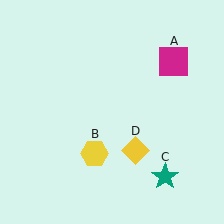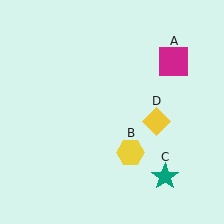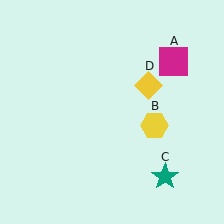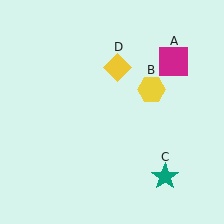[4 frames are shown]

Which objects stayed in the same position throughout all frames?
Magenta square (object A) and teal star (object C) remained stationary.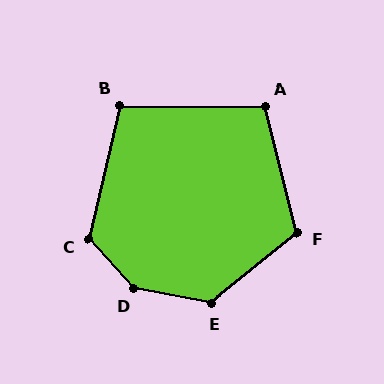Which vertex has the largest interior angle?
D, at approximately 142 degrees.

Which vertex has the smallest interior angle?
B, at approximately 102 degrees.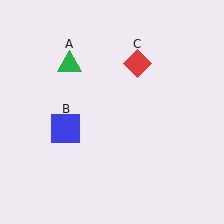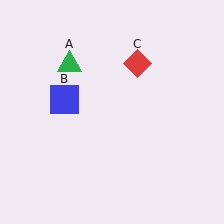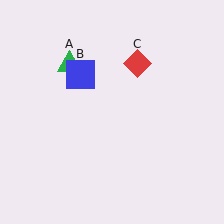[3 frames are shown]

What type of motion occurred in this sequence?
The blue square (object B) rotated clockwise around the center of the scene.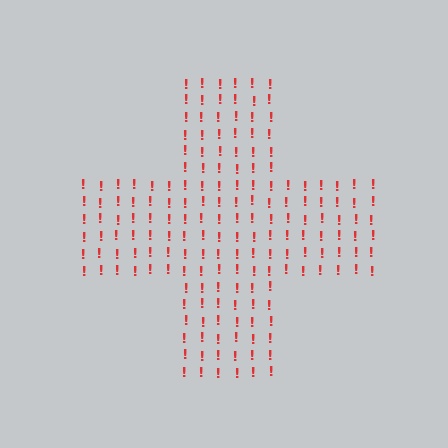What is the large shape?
The large shape is a cross.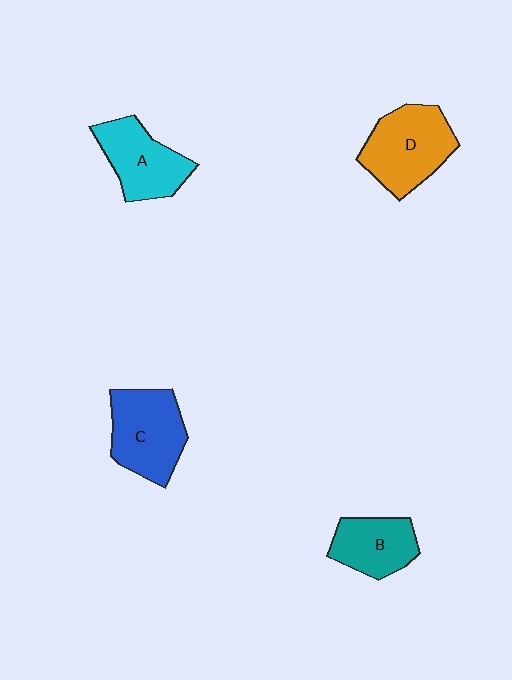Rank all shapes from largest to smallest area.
From largest to smallest: D (orange), C (blue), A (cyan), B (teal).